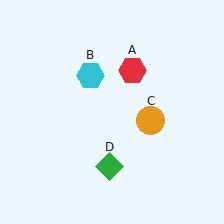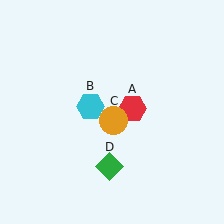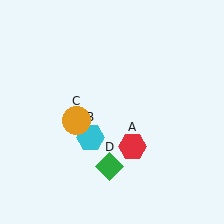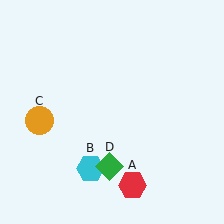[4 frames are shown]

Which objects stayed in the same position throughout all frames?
Green diamond (object D) remained stationary.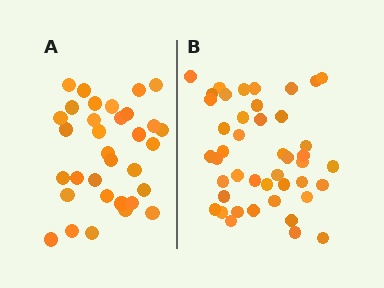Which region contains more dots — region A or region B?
Region B (the right region) has more dots.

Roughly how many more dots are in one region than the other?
Region B has roughly 12 or so more dots than region A.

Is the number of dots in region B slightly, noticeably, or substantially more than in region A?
Region B has noticeably more, but not dramatically so. The ratio is roughly 1.3 to 1.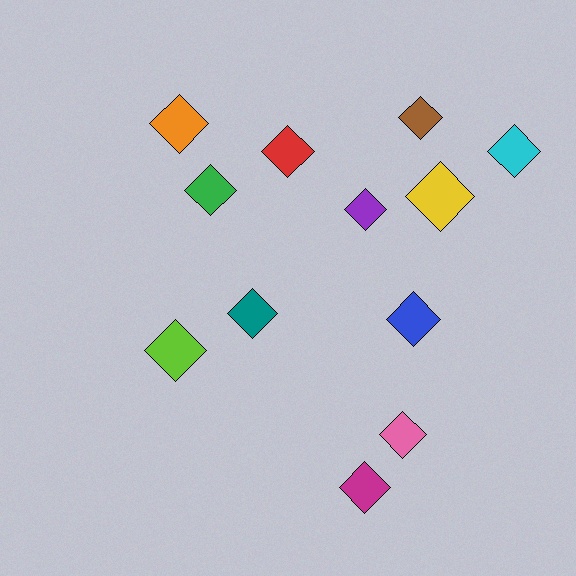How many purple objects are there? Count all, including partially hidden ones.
There is 1 purple object.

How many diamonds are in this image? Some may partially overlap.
There are 12 diamonds.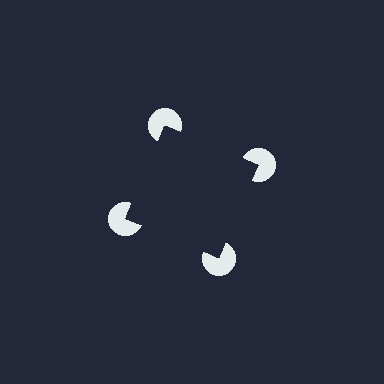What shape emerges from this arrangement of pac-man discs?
An illusory square — its edges are inferred from the aligned wedge cuts in the pac-man discs, not physically drawn.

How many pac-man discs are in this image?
There are 4 — one at each vertex of the illusory square.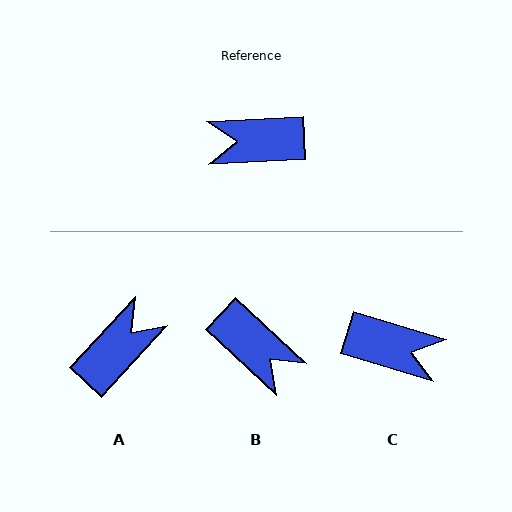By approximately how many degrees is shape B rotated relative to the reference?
Approximately 134 degrees counter-clockwise.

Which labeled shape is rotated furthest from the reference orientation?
C, about 160 degrees away.